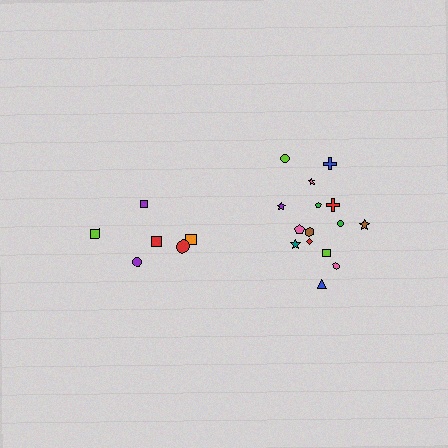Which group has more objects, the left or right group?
The right group.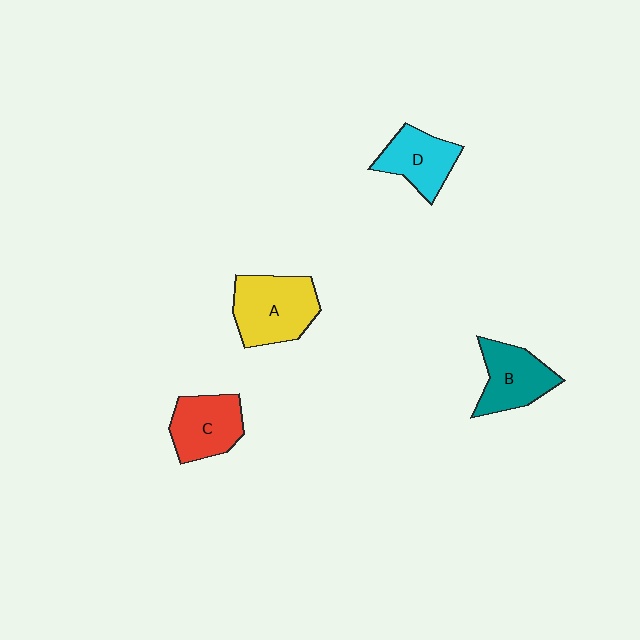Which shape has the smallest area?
Shape D (cyan).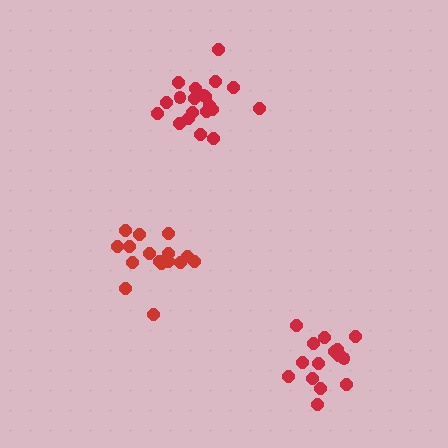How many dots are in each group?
Group 1: 17 dots, Group 2: 16 dots, Group 3: 20 dots (53 total).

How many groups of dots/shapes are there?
There are 3 groups.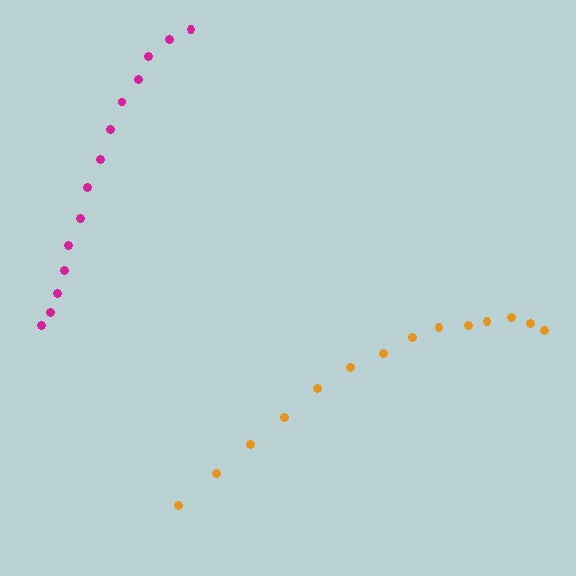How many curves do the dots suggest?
There are 2 distinct paths.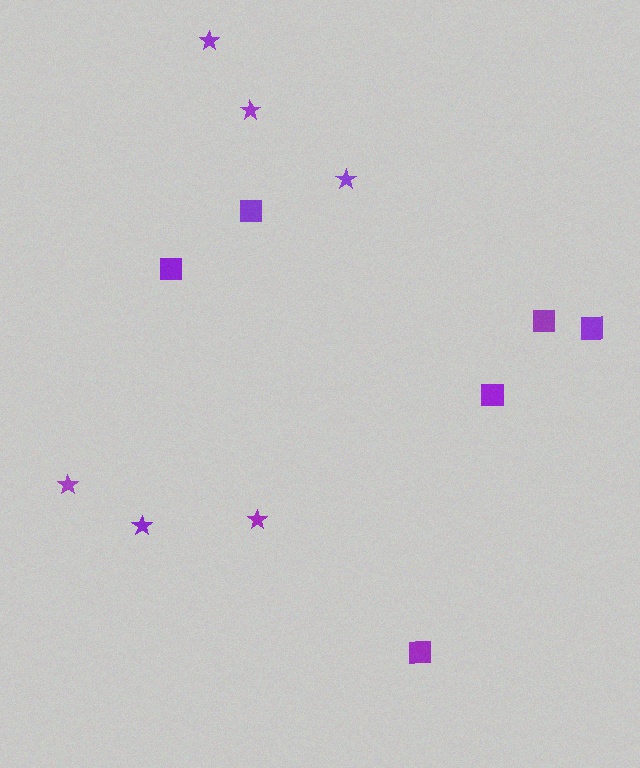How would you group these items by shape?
There are 2 groups: one group of stars (6) and one group of squares (6).